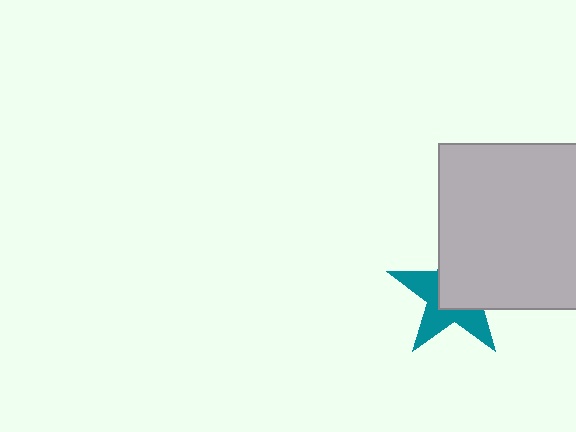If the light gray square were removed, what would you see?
You would see the complete teal star.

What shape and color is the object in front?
The object in front is a light gray square.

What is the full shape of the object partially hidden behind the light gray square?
The partially hidden object is a teal star.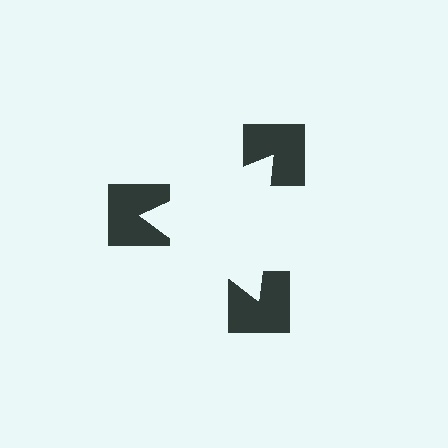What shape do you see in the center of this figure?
An illusory triangle — its edges are inferred from the aligned wedge cuts in the notched squares, not physically drawn.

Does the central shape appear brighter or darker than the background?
It typically appears slightly brighter than the background, even though no actual brightness change is drawn.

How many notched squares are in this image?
There are 3 — one at each vertex of the illusory triangle.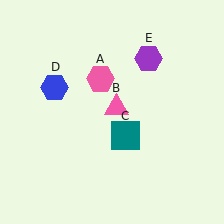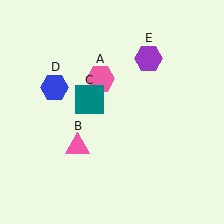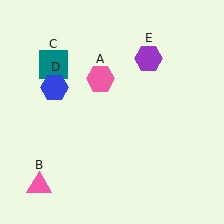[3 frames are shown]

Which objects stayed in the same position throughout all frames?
Pink hexagon (object A) and blue hexagon (object D) and purple hexagon (object E) remained stationary.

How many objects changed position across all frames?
2 objects changed position: pink triangle (object B), teal square (object C).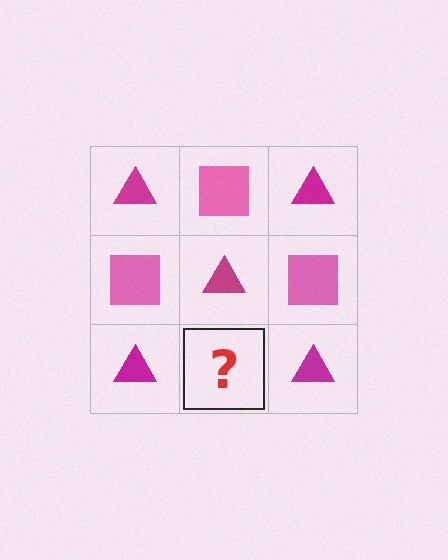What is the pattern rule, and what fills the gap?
The rule is that it alternates magenta triangle and pink square in a checkerboard pattern. The gap should be filled with a pink square.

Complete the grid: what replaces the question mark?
The question mark should be replaced with a pink square.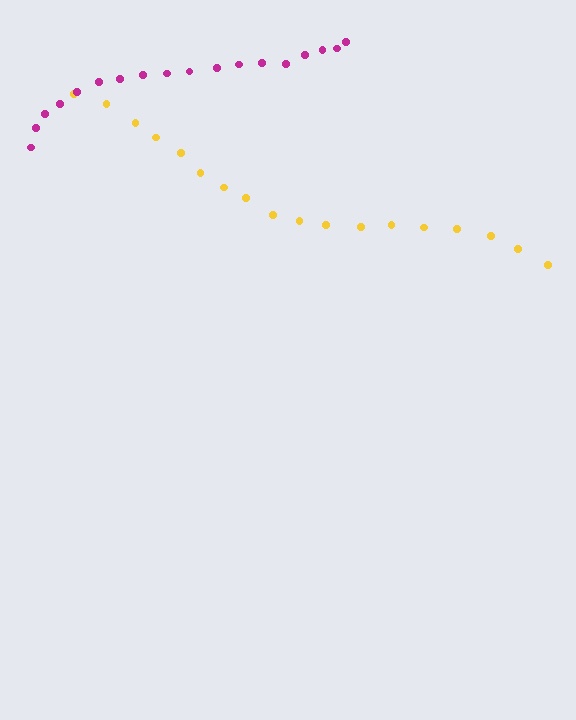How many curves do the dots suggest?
There are 2 distinct paths.